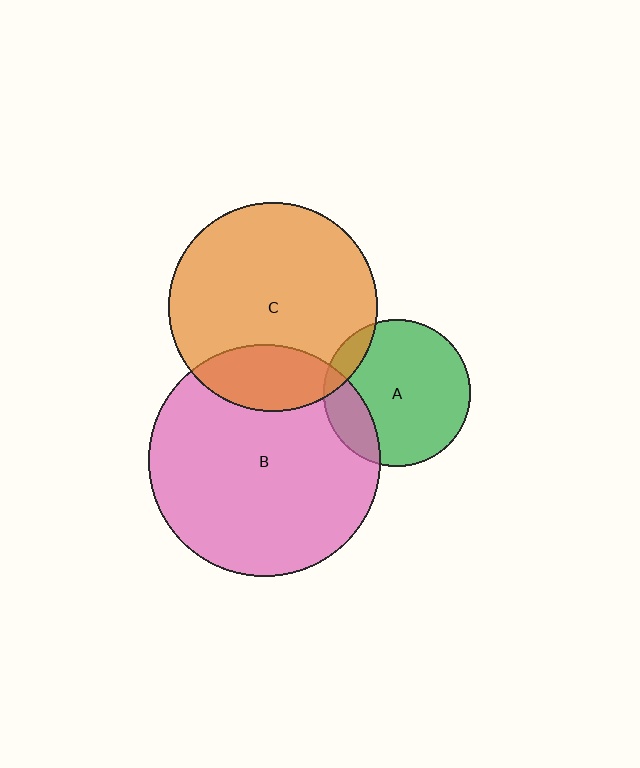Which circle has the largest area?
Circle B (pink).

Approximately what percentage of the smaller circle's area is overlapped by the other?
Approximately 20%.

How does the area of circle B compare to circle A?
Approximately 2.5 times.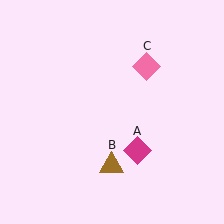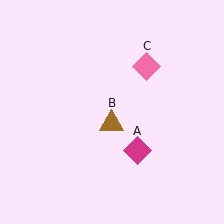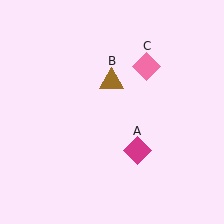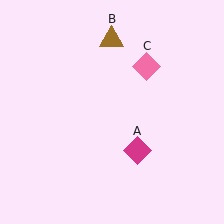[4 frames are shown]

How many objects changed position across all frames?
1 object changed position: brown triangle (object B).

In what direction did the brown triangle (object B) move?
The brown triangle (object B) moved up.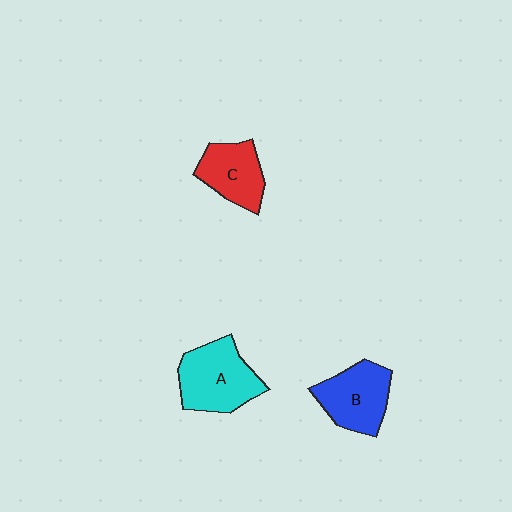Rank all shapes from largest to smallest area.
From largest to smallest: A (cyan), B (blue), C (red).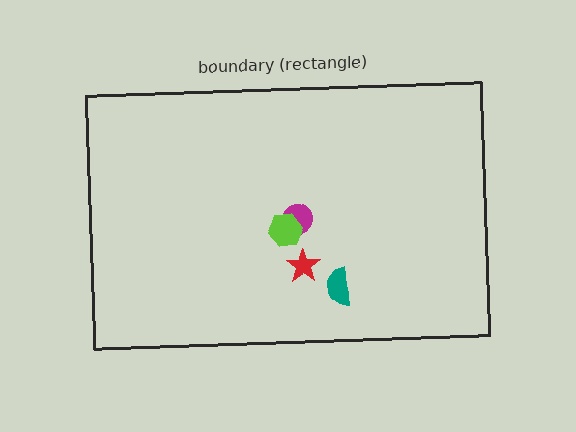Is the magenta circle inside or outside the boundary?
Inside.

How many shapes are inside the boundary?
4 inside, 0 outside.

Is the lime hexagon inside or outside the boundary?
Inside.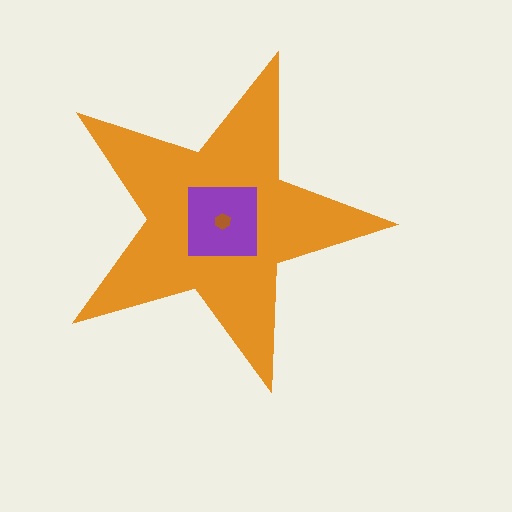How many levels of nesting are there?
3.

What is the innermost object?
The brown hexagon.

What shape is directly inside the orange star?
The purple square.